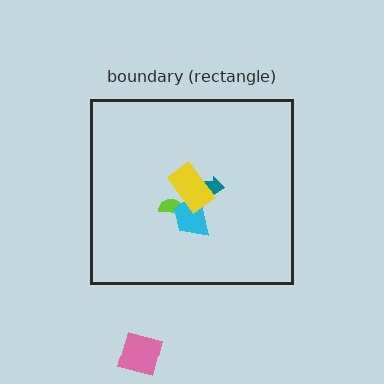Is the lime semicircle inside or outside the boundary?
Inside.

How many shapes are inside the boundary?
4 inside, 1 outside.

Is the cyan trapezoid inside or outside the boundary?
Inside.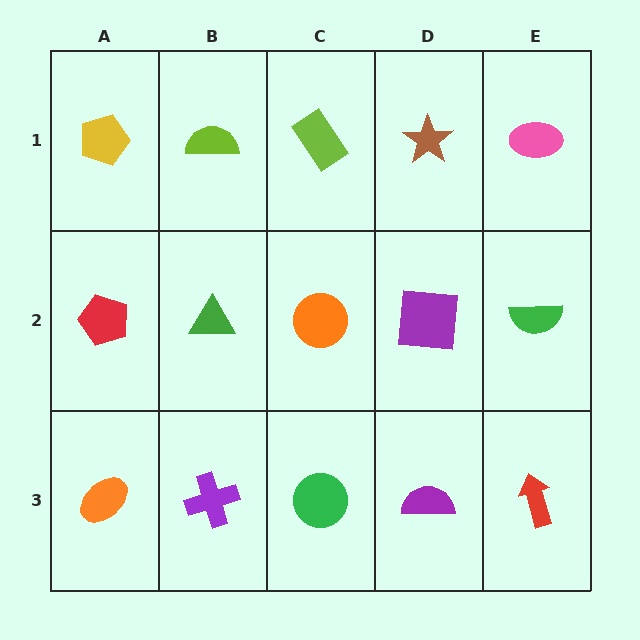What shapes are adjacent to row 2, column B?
A lime semicircle (row 1, column B), a purple cross (row 3, column B), a red pentagon (row 2, column A), an orange circle (row 2, column C).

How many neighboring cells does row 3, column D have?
3.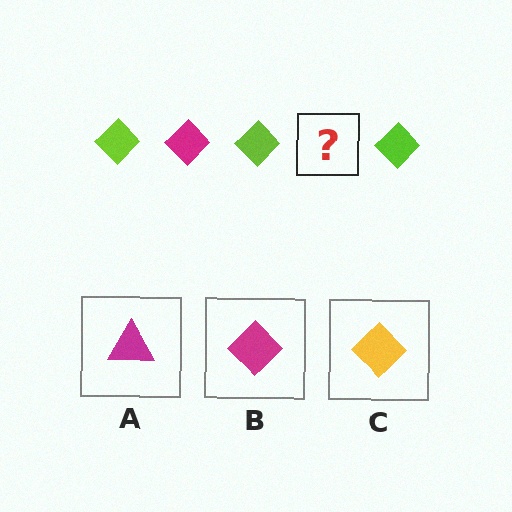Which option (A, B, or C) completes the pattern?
B.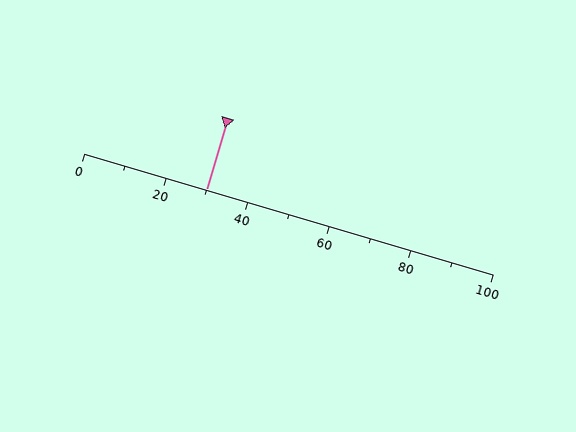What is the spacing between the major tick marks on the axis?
The major ticks are spaced 20 apart.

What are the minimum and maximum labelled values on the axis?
The axis runs from 0 to 100.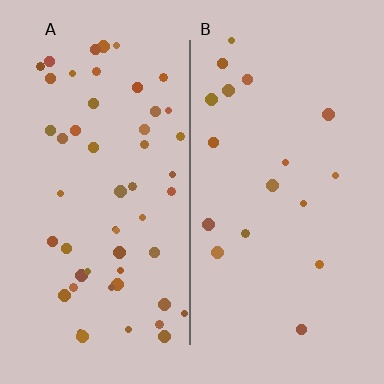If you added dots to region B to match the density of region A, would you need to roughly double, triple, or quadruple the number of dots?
Approximately triple.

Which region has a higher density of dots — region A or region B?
A (the left).